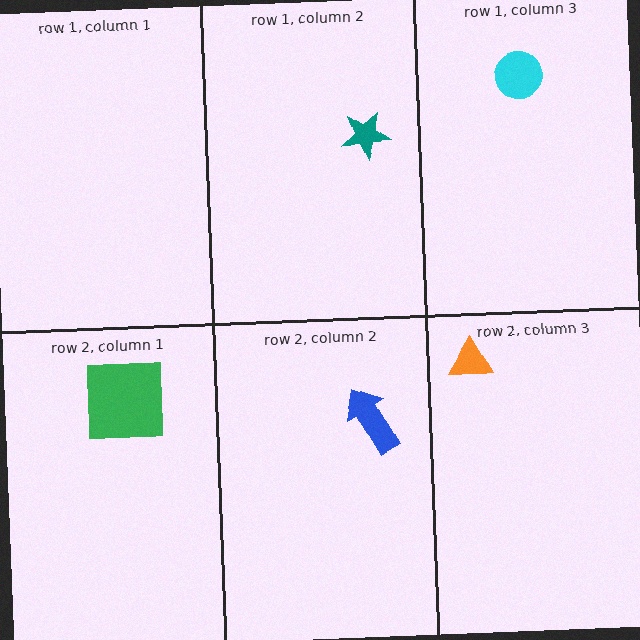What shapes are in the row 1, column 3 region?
The cyan circle.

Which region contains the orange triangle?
The row 2, column 3 region.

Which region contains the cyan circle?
The row 1, column 3 region.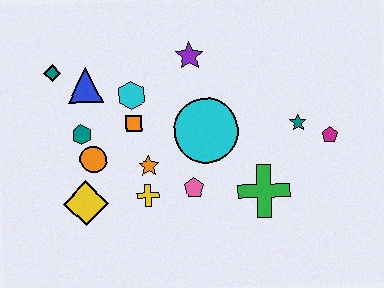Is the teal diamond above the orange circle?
Yes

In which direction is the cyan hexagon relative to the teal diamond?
The cyan hexagon is to the right of the teal diamond.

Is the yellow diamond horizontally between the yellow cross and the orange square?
No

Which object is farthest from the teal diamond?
The magenta pentagon is farthest from the teal diamond.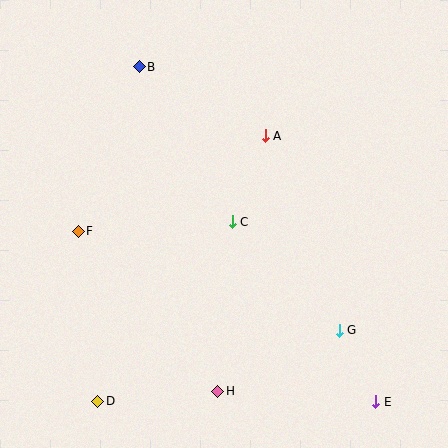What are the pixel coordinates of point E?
Point E is at (376, 402).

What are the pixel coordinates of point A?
Point A is at (265, 136).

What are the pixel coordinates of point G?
Point G is at (339, 330).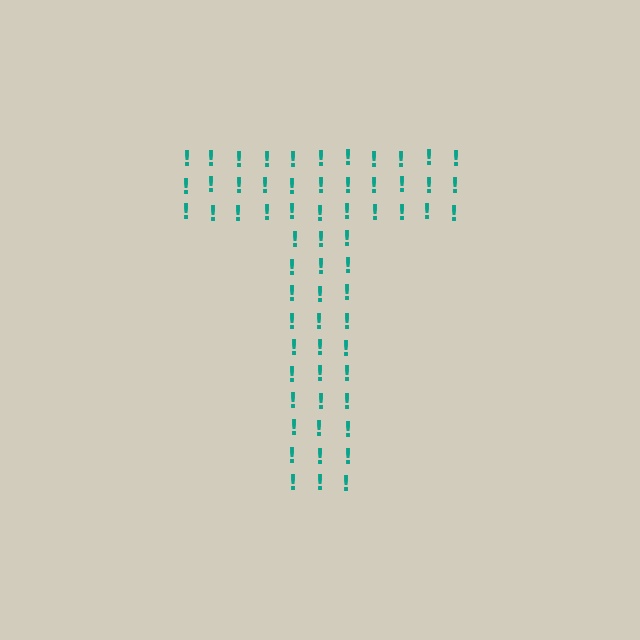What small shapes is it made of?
It is made of small exclamation marks.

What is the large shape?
The large shape is the letter T.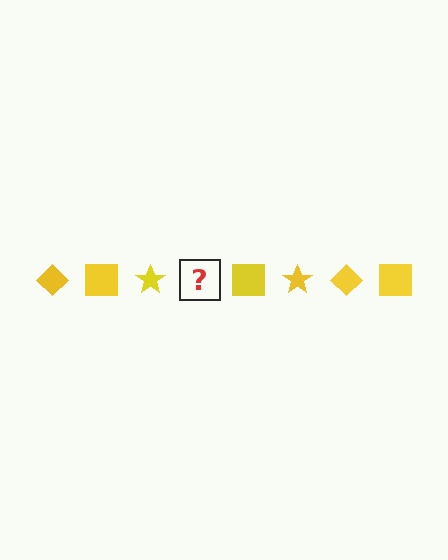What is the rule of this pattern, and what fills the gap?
The rule is that the pattern cycles through diamond, square, star shapes in yellow. The gap should be filled with a yellow diamond.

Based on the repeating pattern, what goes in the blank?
The blank should be a yellow diamond.